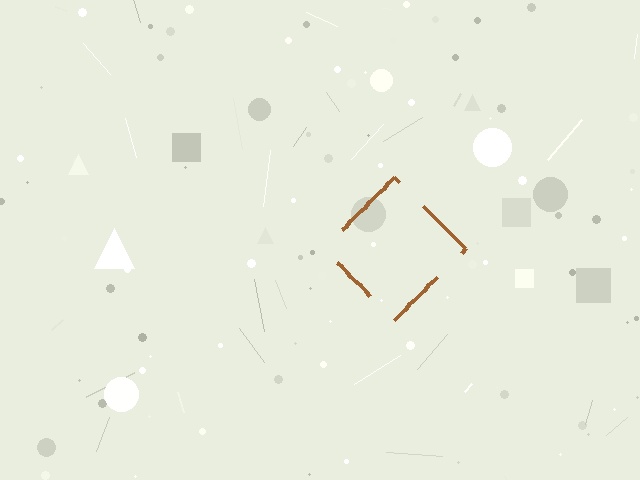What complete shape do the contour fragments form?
The contour fragments form a diamond.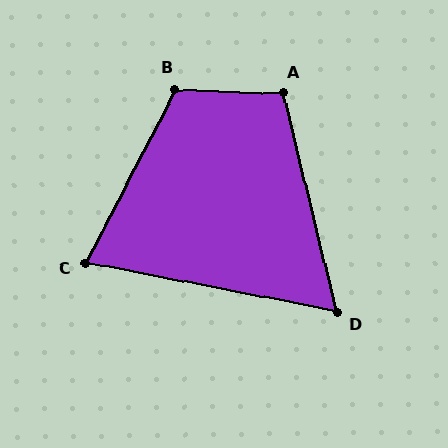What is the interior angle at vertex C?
Approximately 74 degrees (acute).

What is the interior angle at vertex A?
Approximately 106 degrees (obtuse).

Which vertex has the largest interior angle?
B, at approximately 115 degrees.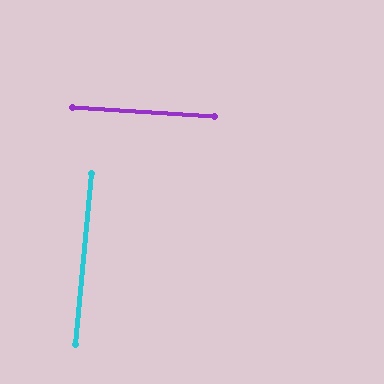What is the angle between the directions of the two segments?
Approximately 89 degrees.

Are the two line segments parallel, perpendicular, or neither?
Perpendicular — they meet at approximately 89°.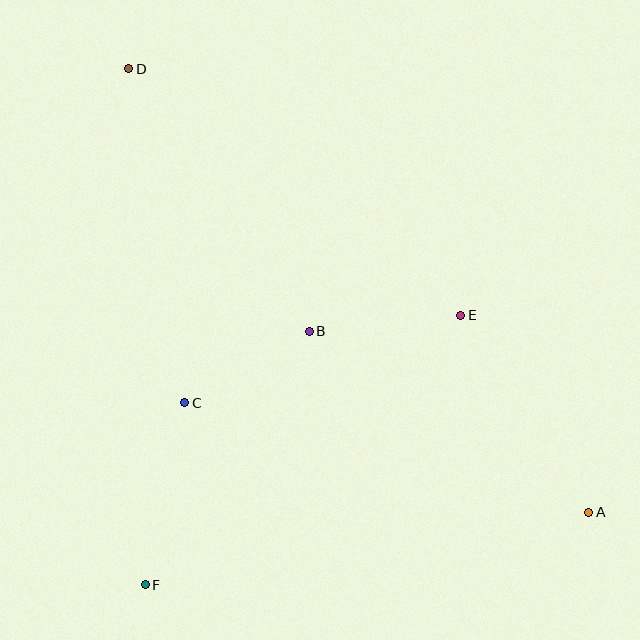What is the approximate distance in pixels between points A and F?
The distance between A and F is approximately 450 pixels.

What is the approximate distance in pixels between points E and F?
The distance between E and F is approximately 415 pixels.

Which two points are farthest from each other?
Points A and D are farthest from each other.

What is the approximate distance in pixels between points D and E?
The distance between D and E is approximately 413 pixels.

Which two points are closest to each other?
Points B and C are closest to each other.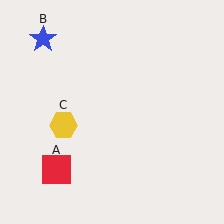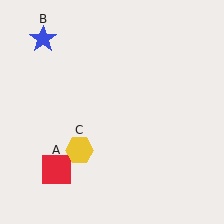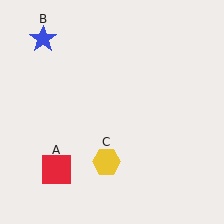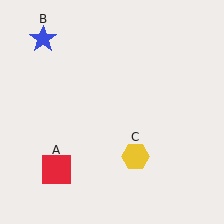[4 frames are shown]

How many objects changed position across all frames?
1 object changed position: yellow hexagon (object C).